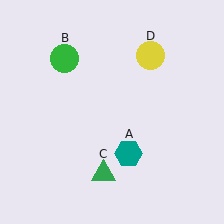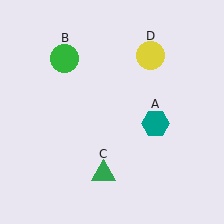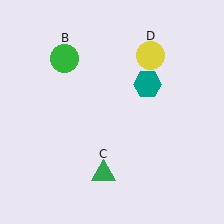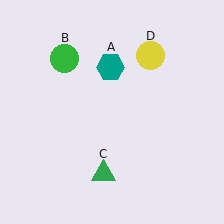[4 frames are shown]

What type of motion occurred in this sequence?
The teal hexagon (object A) rotated counterclockwise around the center of the scene.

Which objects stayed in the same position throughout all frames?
Green circle (object B) and green triangle (object C) and yellow circle (object D) remained stationary.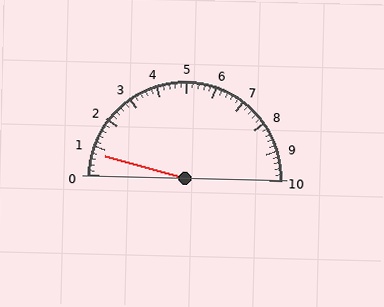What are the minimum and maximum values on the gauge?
The gauge ranges from 0 to 10.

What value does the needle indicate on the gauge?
The needle indicates approximately 0.8.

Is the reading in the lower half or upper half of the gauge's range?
The reading is in the lower half of the range (0 to 10).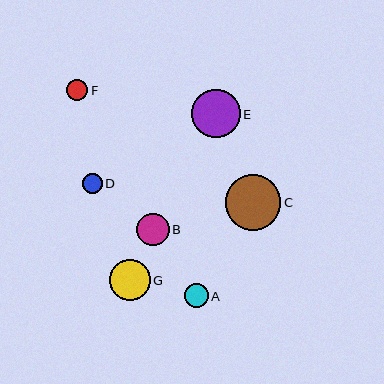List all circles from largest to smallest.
From largest to smallest: C, E, G, B, A, F, D.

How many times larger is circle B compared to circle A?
Circle B is approximately 1.4 times the size of circle A.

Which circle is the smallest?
Circle D is the smallest with a size of approximately 20 pixels.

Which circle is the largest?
Circle C is the largest with a size of approximately 55 pixels.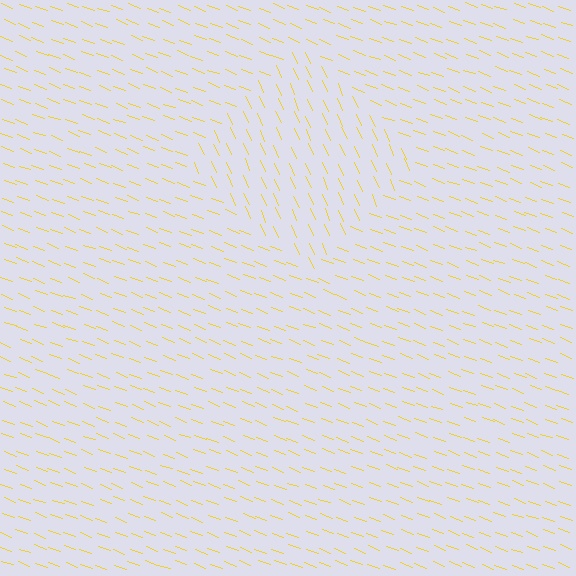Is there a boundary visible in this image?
Yes, there is a texture boundary formed by a change in line orientation.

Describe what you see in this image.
The image is filled with small yellow line segments. A diamond region in the image has lines oriented differently from the surrounding lines, creating a visible texture boundary.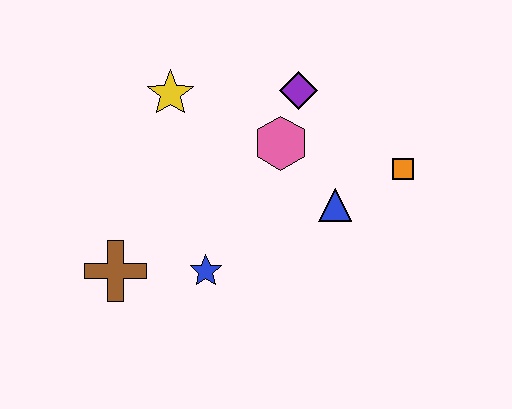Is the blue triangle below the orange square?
Yes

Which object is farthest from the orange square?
The brown cross is farthest from the orange square.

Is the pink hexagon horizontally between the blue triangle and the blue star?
Yes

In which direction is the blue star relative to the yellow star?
The blue star is below the yellow star.